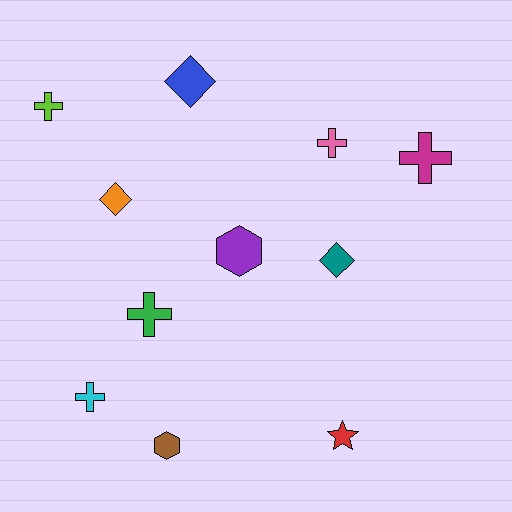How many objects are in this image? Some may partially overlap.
There are 11 objects.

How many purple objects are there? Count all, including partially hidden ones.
There is 1 purple object.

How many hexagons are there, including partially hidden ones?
There are 2 hexagons.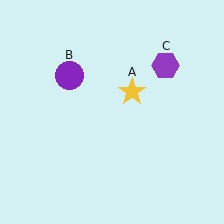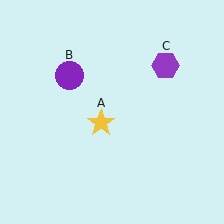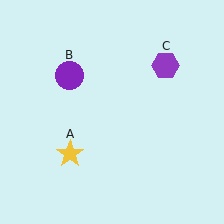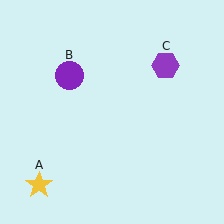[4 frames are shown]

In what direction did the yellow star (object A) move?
The yellow star (object A) moved down and to the left.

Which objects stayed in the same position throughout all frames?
Purple circle (object B) and purple hexagon (object C) remained stationary.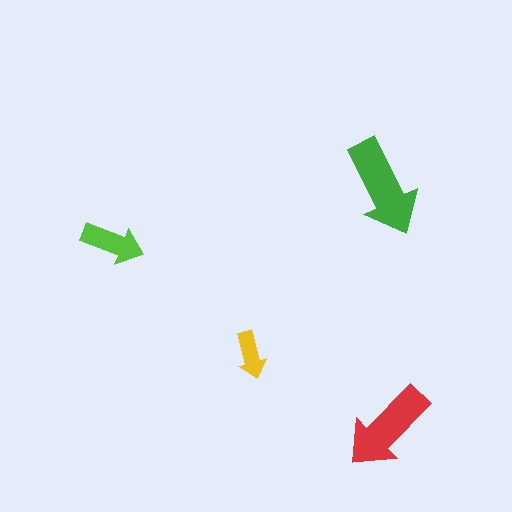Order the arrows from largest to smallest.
the green one, the red one, the lime one, the yellow one.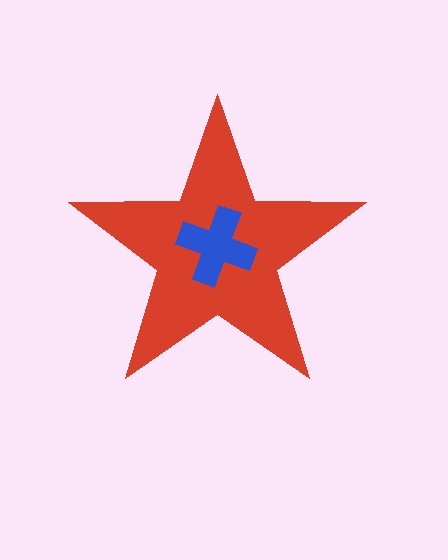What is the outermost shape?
The red star.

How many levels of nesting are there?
2.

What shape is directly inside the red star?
The blue cross.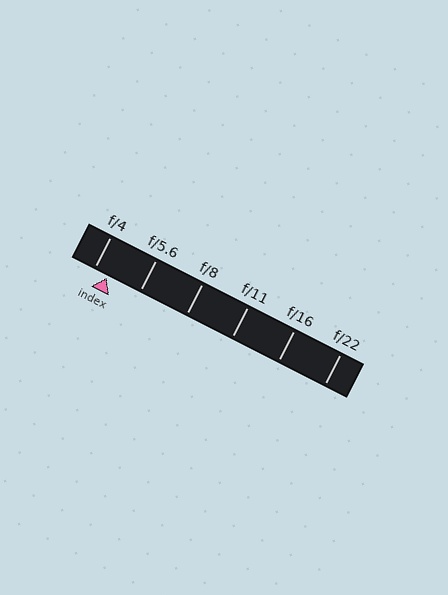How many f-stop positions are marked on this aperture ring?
There are 6 f-stop positions marked.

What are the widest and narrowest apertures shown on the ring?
The widest aperture shown is f/4 and the narrowest is f/22.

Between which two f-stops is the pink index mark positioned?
The index mark is between f/4 and f/5.6.